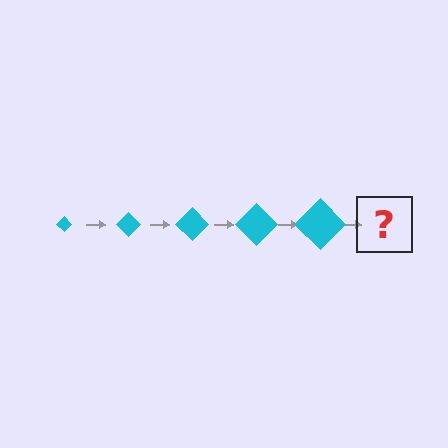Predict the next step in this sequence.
The next step is a cyan diamond, larger than the previous one.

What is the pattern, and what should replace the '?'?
The pattern is that the diamond gets progressively larger each step. The '?' should be a cyan diamond, larger than the previous one.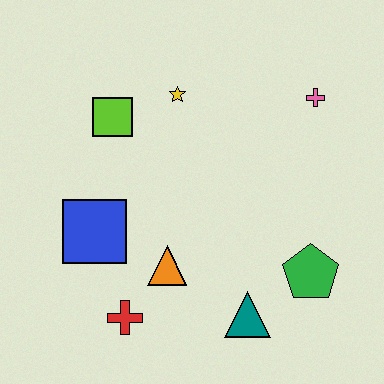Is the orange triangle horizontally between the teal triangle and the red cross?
Yes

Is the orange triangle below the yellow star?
Yes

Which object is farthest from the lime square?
The green pentagon is farthest from the lime square.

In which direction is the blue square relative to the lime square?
The blue square is below the lime square.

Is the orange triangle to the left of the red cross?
No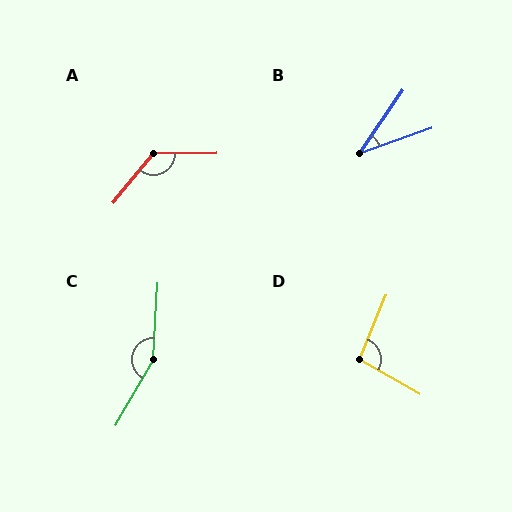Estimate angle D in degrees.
Approximately 97 degrees.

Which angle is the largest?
C, at approximately 154 degrees.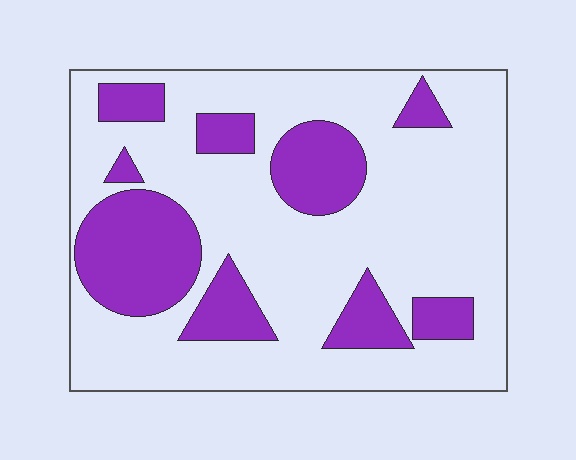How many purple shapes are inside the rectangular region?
9.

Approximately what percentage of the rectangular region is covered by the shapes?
Approximately 25%.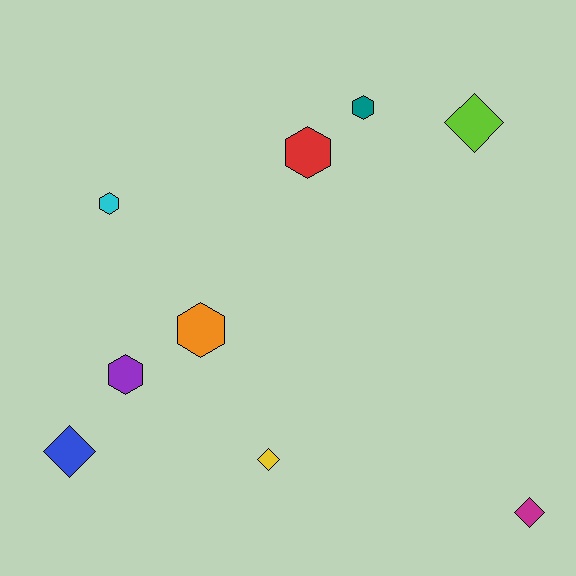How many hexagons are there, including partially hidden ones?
There are 5 hexagons.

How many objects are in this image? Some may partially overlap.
There are 9 objects.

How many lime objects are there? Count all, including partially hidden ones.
There is 1 lime object.